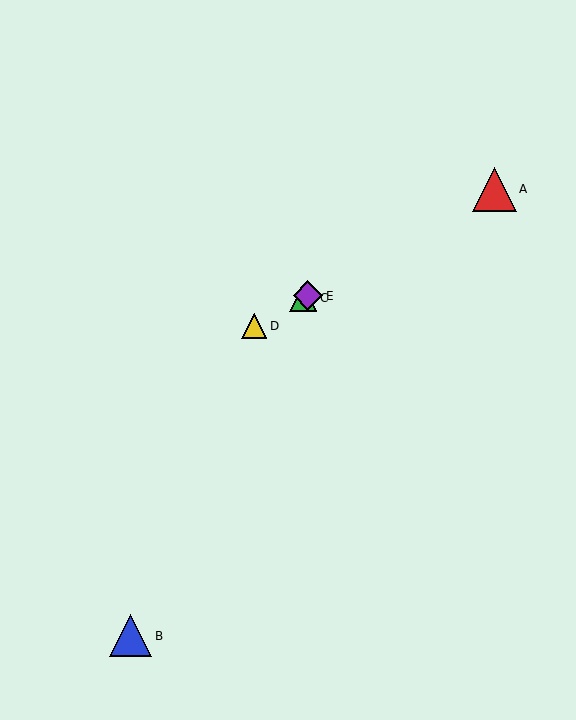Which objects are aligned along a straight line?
Objects A, C, D, E are aligned along a straight line.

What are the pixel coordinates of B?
Object B is at (131, 636).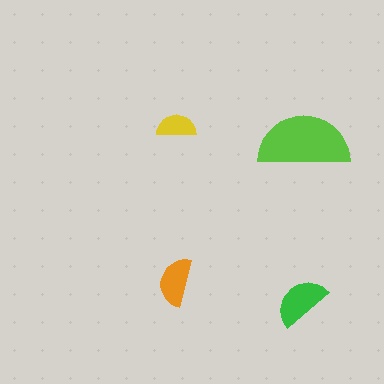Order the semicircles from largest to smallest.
the lime one, the green one, the orange one, the yellow one.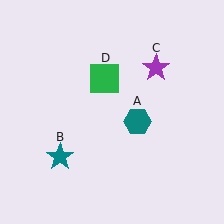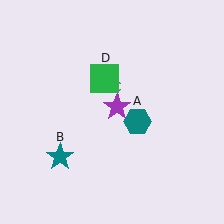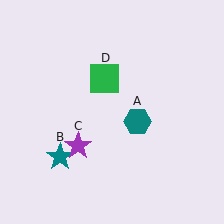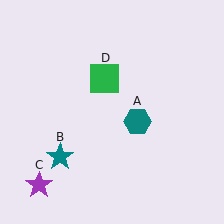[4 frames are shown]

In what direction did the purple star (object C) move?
The purple star (object C) moved down and to the left.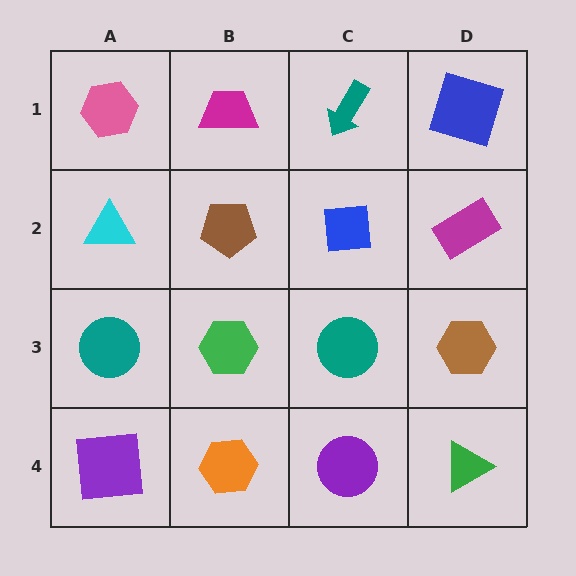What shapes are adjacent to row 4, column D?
A brown hexagon (row 3, column D), a purple circle (row 4, column C).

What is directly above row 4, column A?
A teal circle.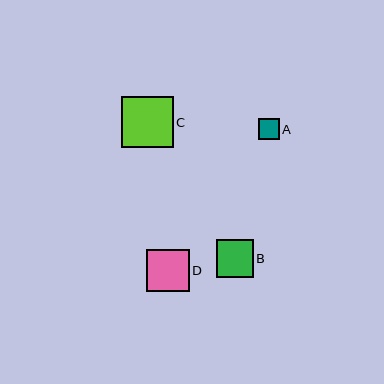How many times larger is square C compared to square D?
Square C is approximately 1.2 times the size of square D.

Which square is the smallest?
Square A is the smallest with a size of approximately 20 pixels.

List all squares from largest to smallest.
From largest to smallest: C, D, B, A.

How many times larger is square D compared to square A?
Square D is approximately 2.1 times the size of square A.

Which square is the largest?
Square C is the largest with a size of approximately 51 pixels.